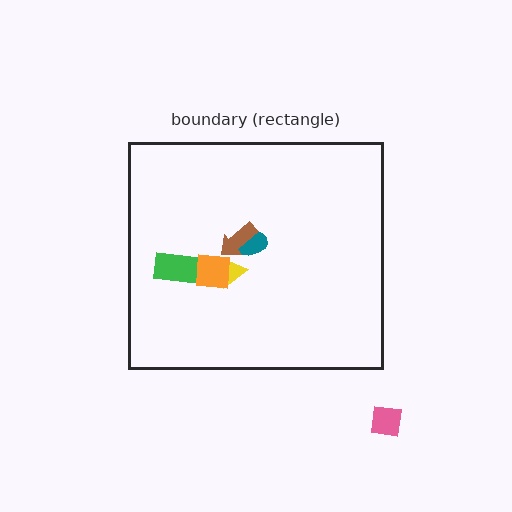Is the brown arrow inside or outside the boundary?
Inside.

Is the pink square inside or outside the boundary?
Outside.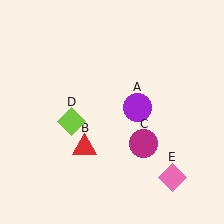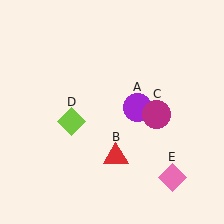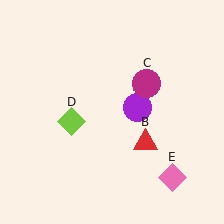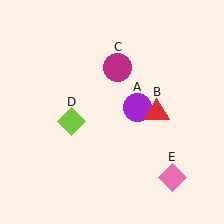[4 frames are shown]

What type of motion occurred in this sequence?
The red triangle (object B), magenta circle (object C) rotated counterclockwise around the center of the scene.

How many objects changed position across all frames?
2 objects changed position: red triangle (object B), magenta circle (object C).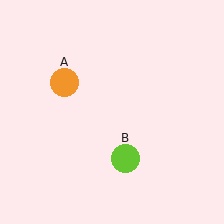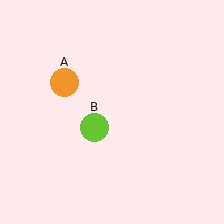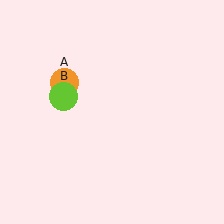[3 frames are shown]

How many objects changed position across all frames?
1 object changed position: lime circle (object B).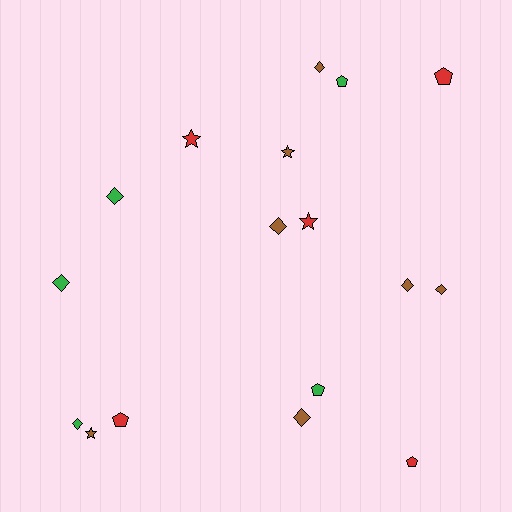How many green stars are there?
There are no green stars.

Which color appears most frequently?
Brown, with 7 objects.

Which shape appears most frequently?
Diamond, with 8 objects.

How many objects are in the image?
There are 17 objects.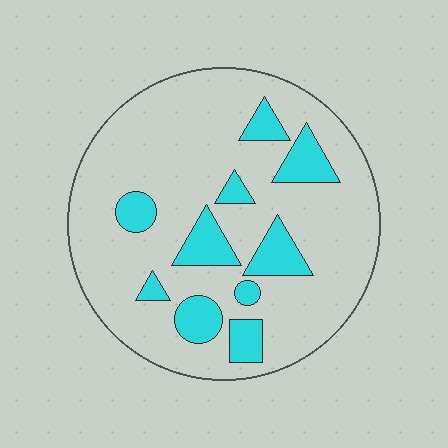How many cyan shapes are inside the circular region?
10.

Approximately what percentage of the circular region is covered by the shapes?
Approximately 20%.